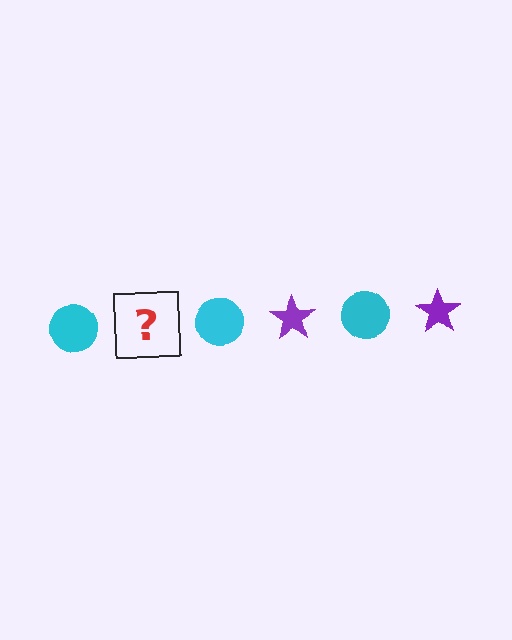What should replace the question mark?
The question mark should be replaced with a purple star.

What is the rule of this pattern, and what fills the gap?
The rule is that the pattern alternates between cyan circle and purple star. The gap should be filled with a purple star.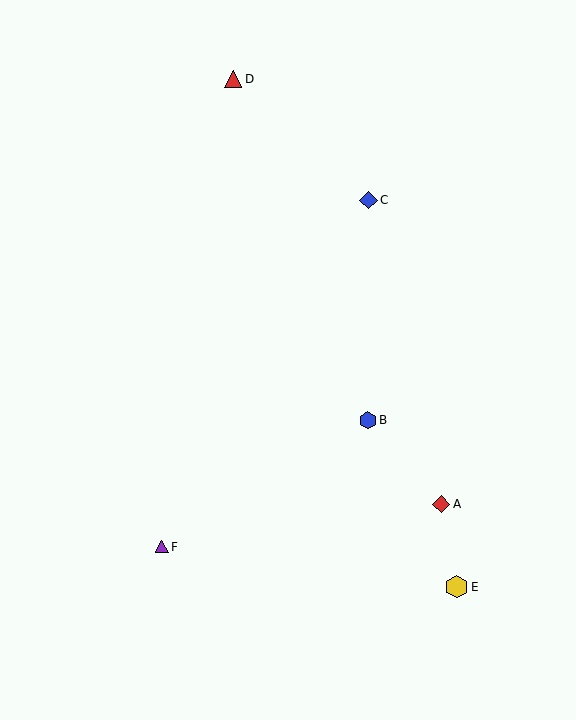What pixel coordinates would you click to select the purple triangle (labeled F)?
Click at (162, 547) to select the purple triangle F.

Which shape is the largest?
The yellow hexagon (labeled E) is the largest.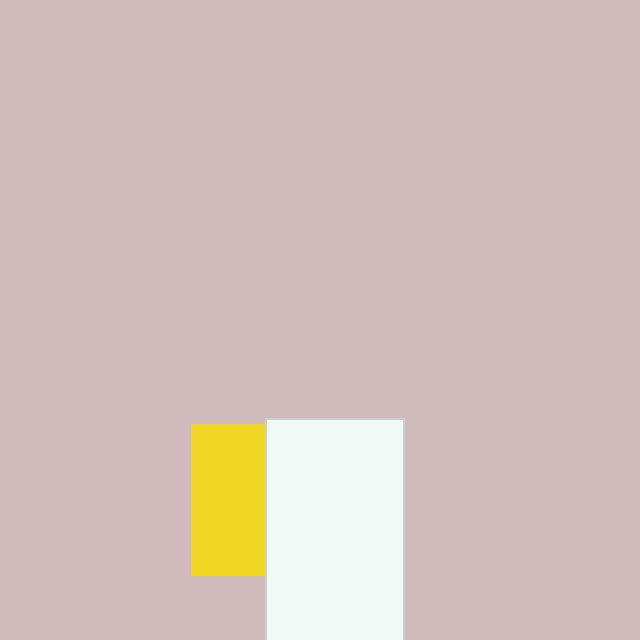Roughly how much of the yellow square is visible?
About half of it is visible (roughly 49%).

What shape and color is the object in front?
The object in front is a white rectangle.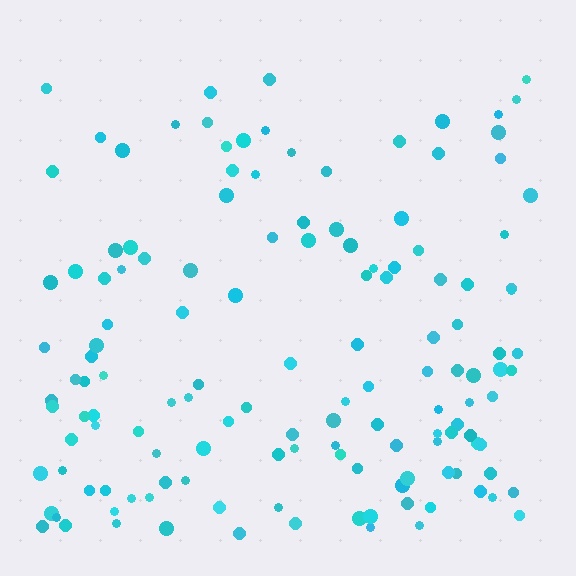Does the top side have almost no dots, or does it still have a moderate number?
Still a moderate number, just noticeably fewer than the bottom.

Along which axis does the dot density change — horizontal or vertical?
Vertical.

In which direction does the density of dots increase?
From top to bottom, with the bottom side densest.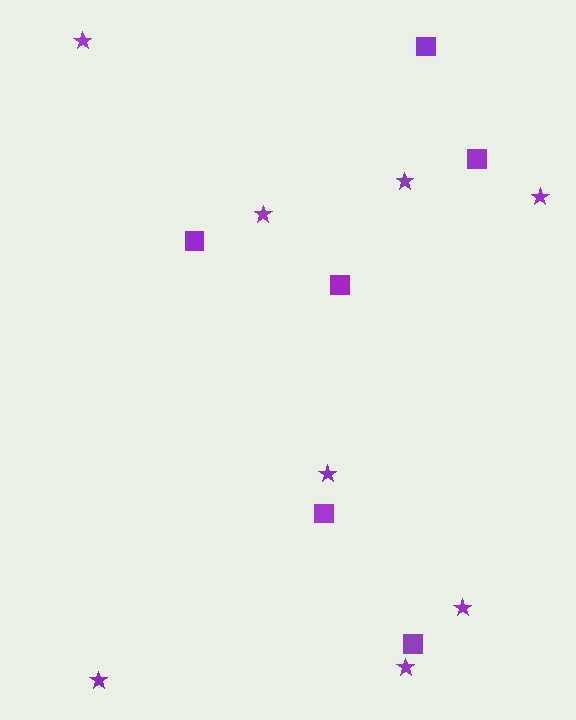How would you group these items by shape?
There are 2 groups: one group of squares (6) and one group of stars (8).